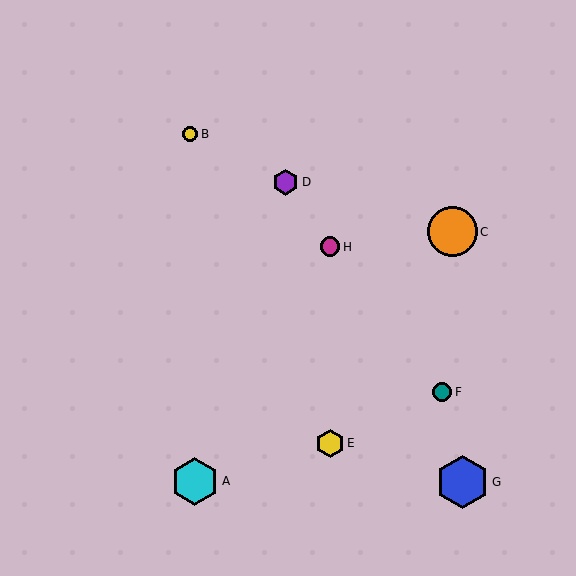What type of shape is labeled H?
Shape H is a magenta circle.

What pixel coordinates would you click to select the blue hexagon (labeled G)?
Click at (462, 482) to select the blue hexagon G.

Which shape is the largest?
The blue hexagon (labeled G) is the largest.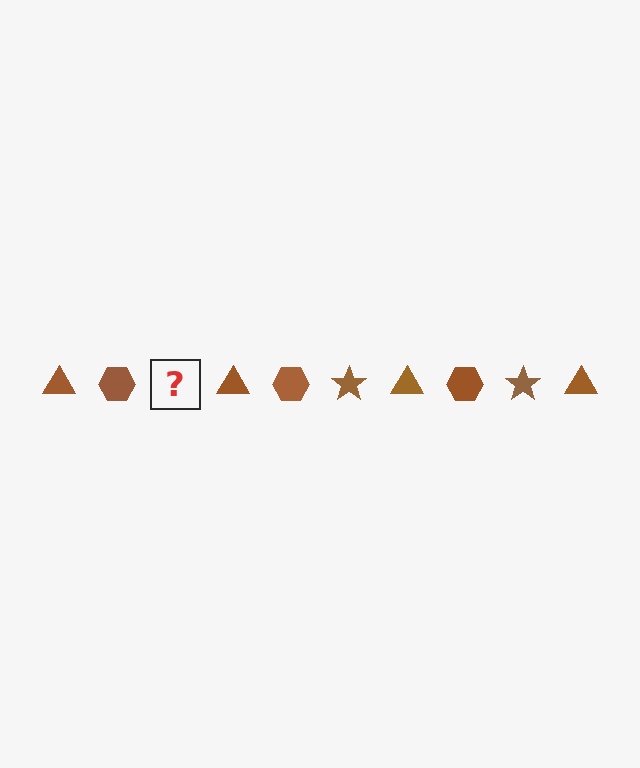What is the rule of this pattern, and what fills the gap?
The rule is that the pattern cycles through triangle, hexagon, star shapes in brown. The gap should be filled with a brown star.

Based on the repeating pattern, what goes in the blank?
The blank should be a brown star.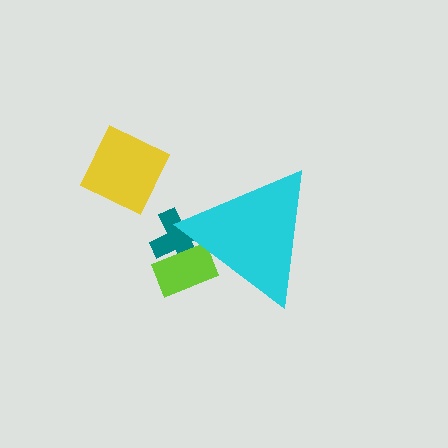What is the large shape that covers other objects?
A cyan triangle.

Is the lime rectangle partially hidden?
Yes, the lime rectangle is partially hidden behind the cyan triangle.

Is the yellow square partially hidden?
No, the yellow square is fully visible.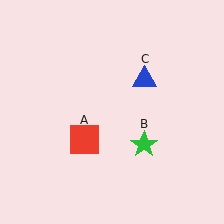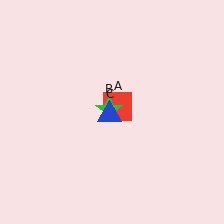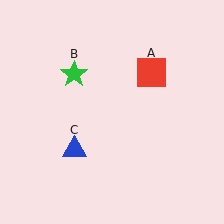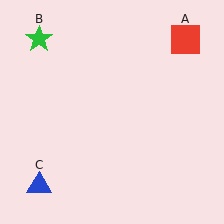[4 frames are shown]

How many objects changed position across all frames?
3 objects changed position: red square (object A), green star (object B), blue triangle (object C).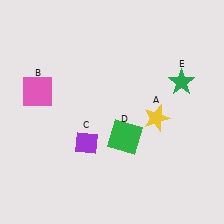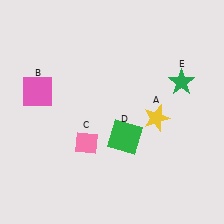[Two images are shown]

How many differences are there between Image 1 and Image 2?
There is 1 difference between the two images.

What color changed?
The diamond (C) changed from purple in Image 1 to pink in Image 2.